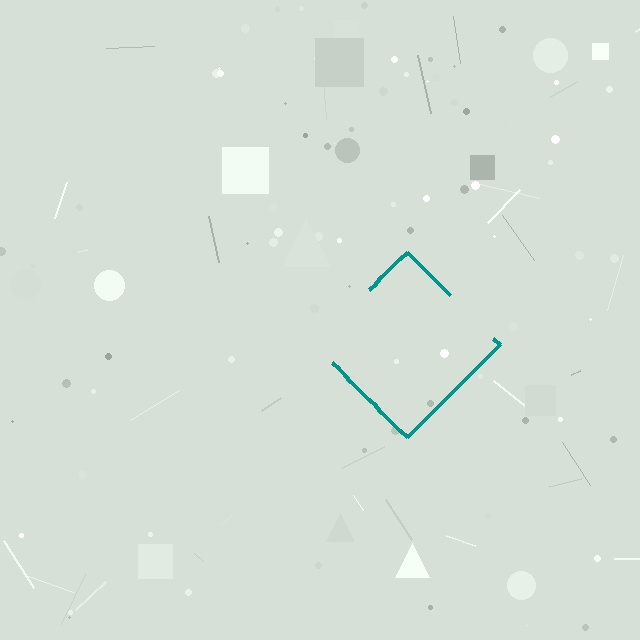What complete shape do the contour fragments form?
The contour fragments form a diamond.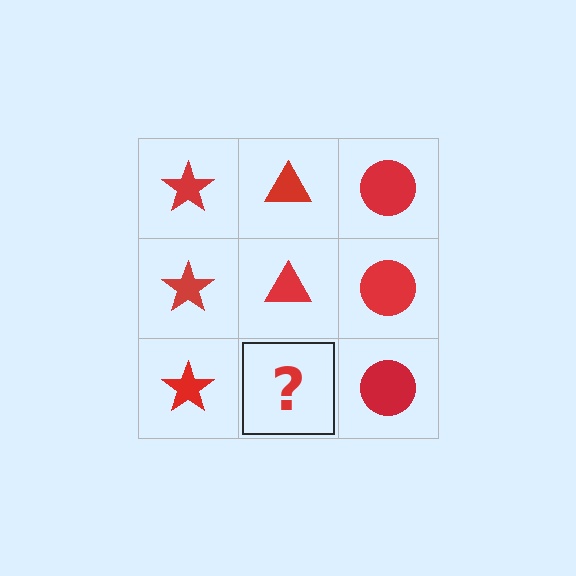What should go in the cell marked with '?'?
The missing cell should contain a red triangle.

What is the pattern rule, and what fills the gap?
The rule is that each column has a consistent shape. The gap should be filled with a red triangle.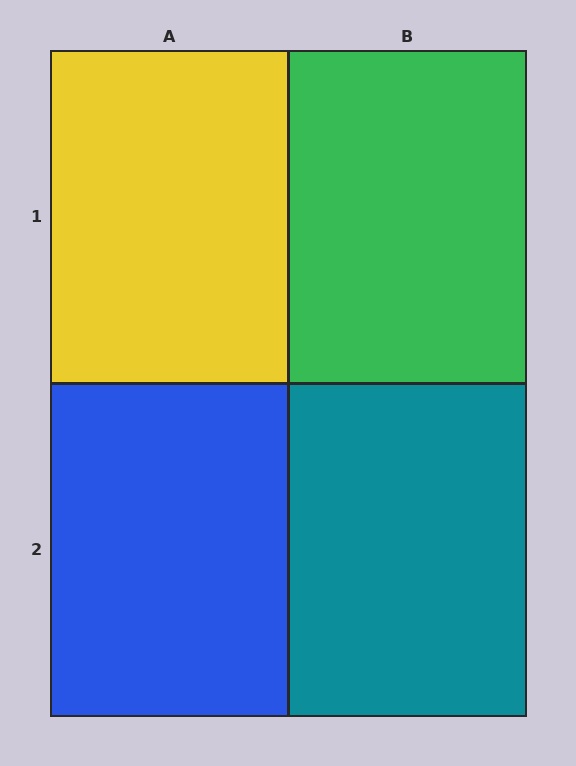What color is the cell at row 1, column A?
Yellow.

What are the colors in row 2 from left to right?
Blue, teal.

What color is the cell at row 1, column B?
Green.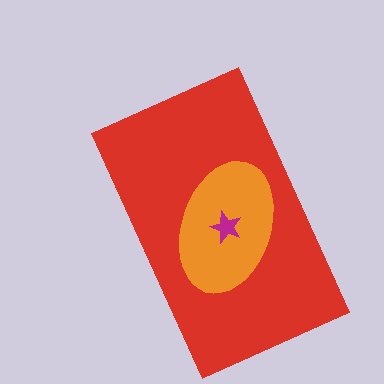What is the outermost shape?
The red rectangle.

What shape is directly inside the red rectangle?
The orange ellipse.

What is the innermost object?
The magenta star.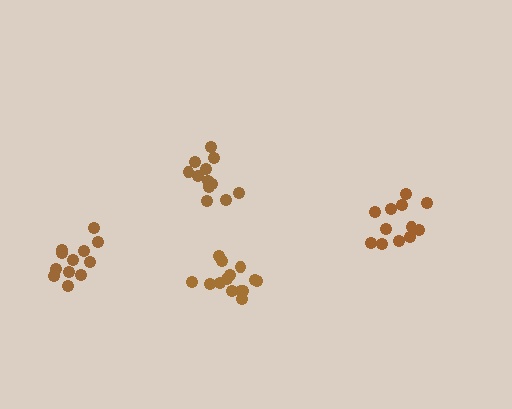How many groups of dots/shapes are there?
There are 4 groups.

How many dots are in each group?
Group 1: 12 dots, Group 2: 14 dots, Group 3: 12 dots, Group 4: 12 dots (50 total).